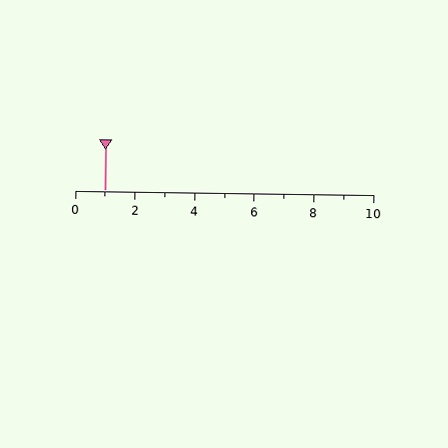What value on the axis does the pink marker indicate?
The marker indicates approximately 1.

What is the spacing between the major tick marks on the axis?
The major ticks are spaced 2 apart.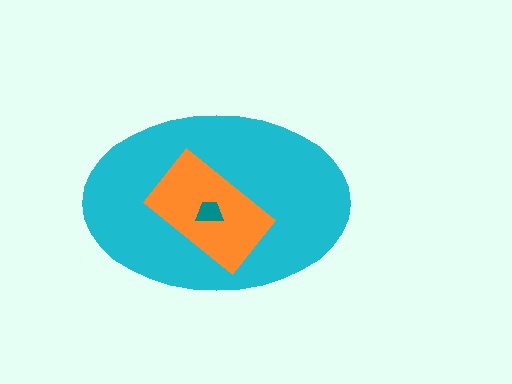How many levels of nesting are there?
3.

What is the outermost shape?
The cyan ellipse.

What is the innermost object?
The teal trapezoid.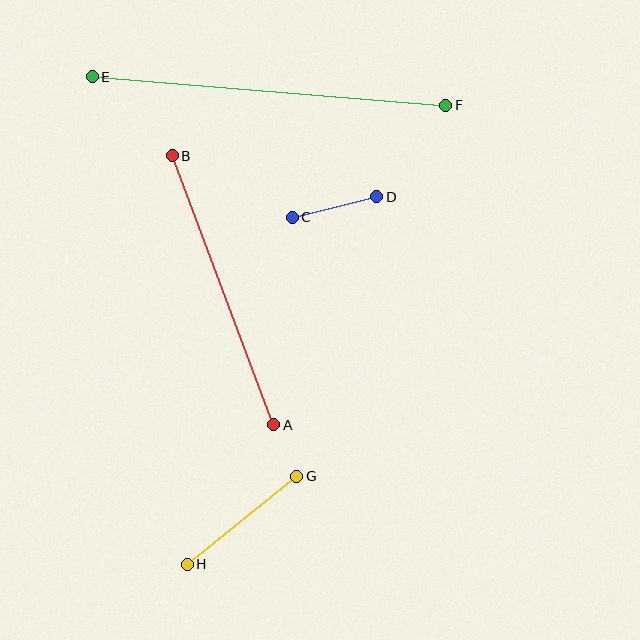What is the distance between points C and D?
The distance is approximately 87 pixels.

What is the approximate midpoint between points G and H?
The midpoint is at approximately (242, 520) pixels.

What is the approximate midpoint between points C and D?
The midpoint is at approximately (335, 207) pixels.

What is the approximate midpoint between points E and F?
The midpoint is at approximately (269, 91) pixels.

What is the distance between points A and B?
The distance is approximately 288 pixels.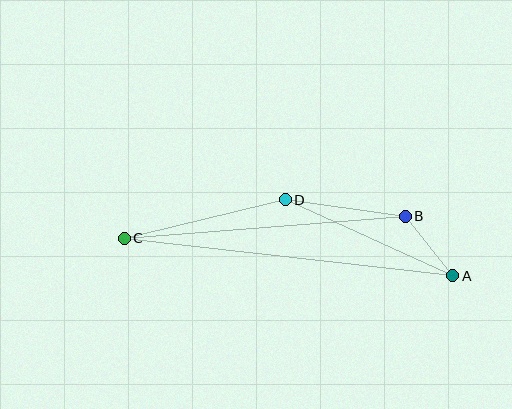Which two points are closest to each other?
Points A and B are closest to each other.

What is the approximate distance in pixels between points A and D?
The distance between A and D is approximately 184 pixels.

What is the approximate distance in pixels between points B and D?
The distance between B and D is approximately 121 pixels.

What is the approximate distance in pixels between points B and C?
The distance between B and C is approximately 282 pixels.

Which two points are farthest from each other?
Points A and C are farthest from each other.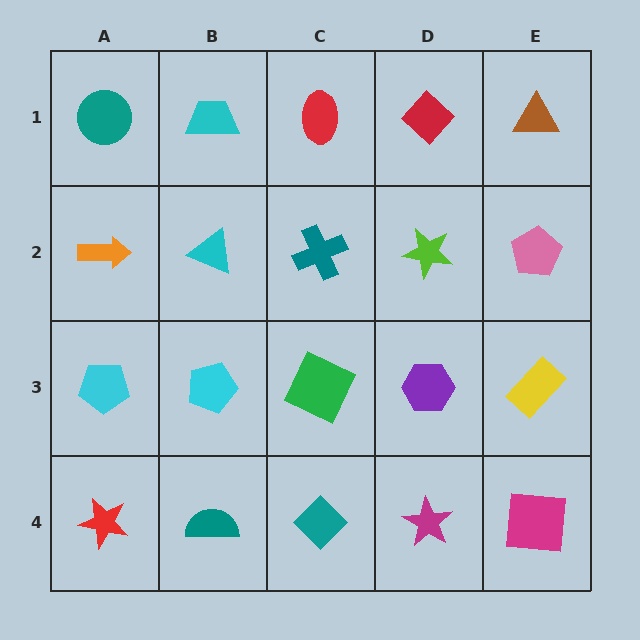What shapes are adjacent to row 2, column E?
A brown triangle (row 1, column E), a yellow rectangle (row 3, column E), a lime star (row 2, column D).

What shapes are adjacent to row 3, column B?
A cyan triangle (row 2, column B), a teal semicircle (row 4, column B), a cyan pentagon (row 3, column A), a green square (row 3, column C).